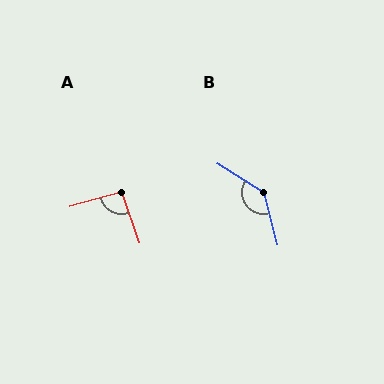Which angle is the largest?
B, at approximately 136 degrees.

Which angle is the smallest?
A, at approximately 94 degrees.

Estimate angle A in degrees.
Approximately 94 degrees.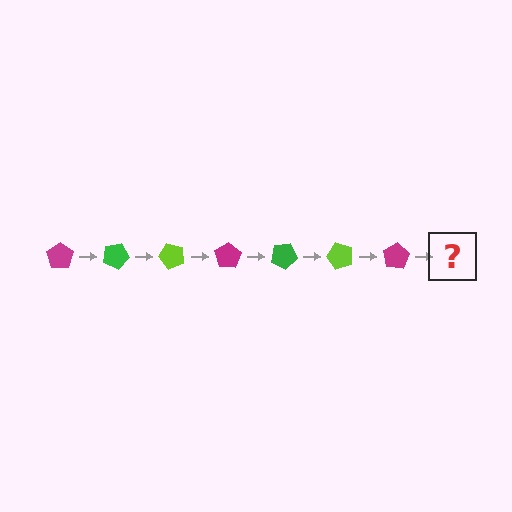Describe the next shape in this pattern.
It should be a green pentagon, rotated 175 degrees from the start.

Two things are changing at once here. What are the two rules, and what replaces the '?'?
The two rules are that it rotates 25 degrees each step and the color cycles through magenta, green, and lime. The '?' should be a green pentagon, rotated 175 degrees from the start.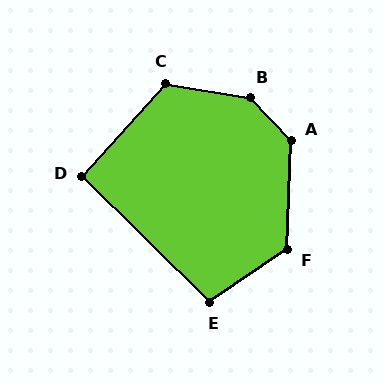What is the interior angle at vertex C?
Approximately 123 degrees (obtuse).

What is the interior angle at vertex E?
Approximately 102 degrees (obtuse).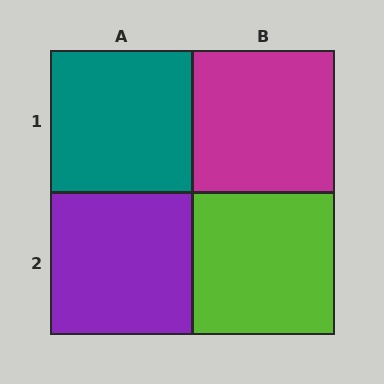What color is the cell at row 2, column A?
Purple.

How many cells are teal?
1 cell is teal.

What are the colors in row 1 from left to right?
Teal, magenta.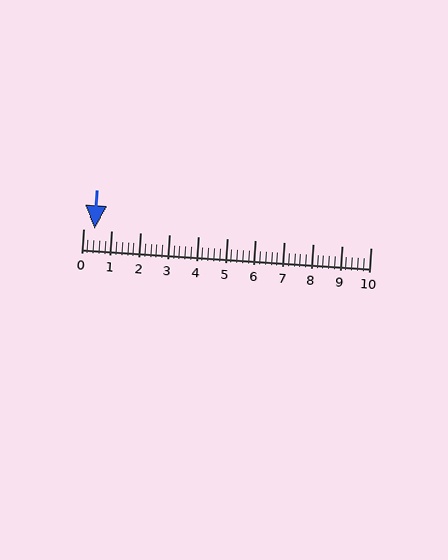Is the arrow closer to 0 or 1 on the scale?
The arrow is closer to 0.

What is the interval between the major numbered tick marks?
The major tick marks are spaced 1 units apart.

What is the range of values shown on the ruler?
The ruler shows values from 0 to 10.